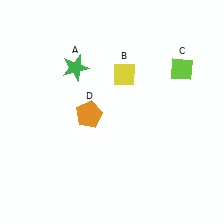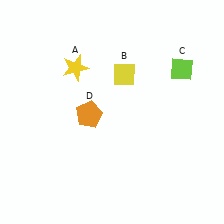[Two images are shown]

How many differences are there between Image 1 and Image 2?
There is 1 difference between the two images.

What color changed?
The star (A) changed from green in Image 1 to yellow in Image 2.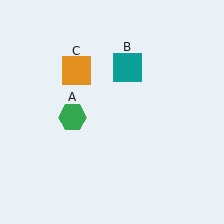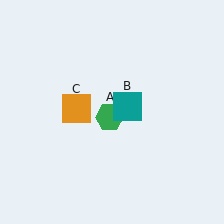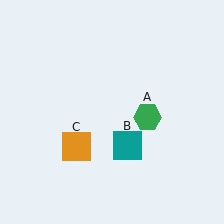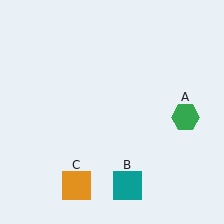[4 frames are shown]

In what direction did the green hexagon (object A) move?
The green hexagon (object A) moved right.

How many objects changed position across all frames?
3 objects changed position: green hexagon (object A), teal square (object B), orange square (object C).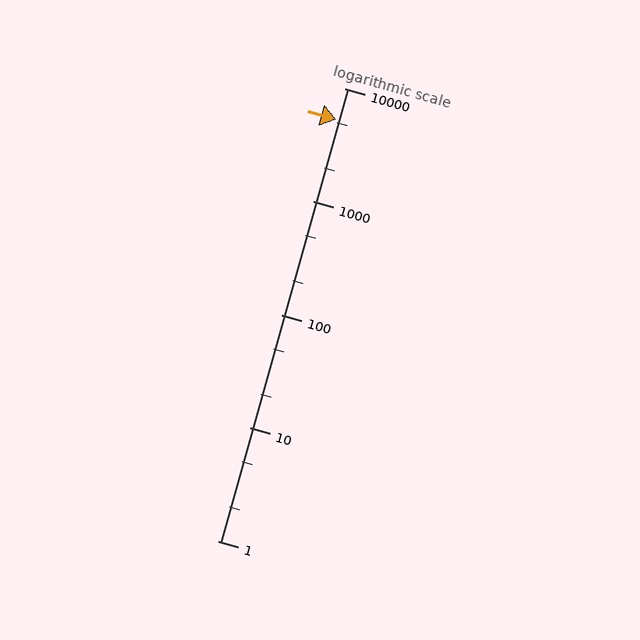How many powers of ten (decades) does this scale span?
The scale spans 4 decades, from 1 to 10000.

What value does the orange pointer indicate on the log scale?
The pointer indicates approximately 5300.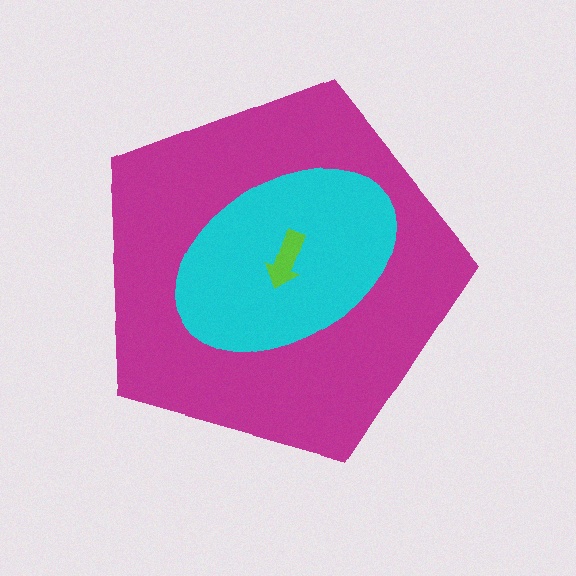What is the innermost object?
The lime arrow.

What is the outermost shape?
The magenta pentagon.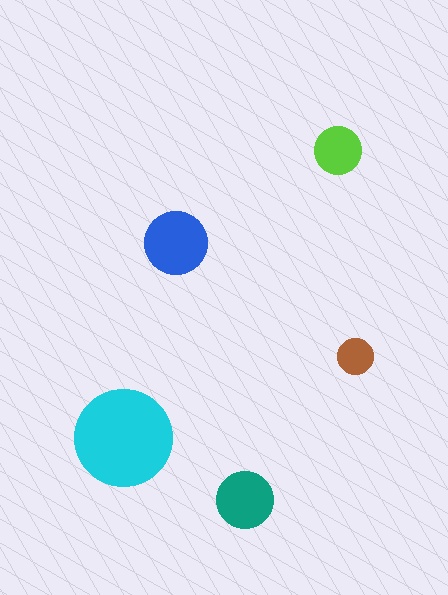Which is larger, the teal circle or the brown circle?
The teal one.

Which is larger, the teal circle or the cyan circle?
The cyan one.